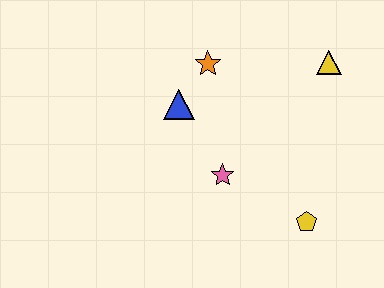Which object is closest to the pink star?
The blue triangle is closest to the pink star.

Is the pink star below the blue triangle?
Yes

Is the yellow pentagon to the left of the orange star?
No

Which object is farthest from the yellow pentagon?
The orange star is farthest from the yellow pentagon.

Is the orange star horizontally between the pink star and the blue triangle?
Yes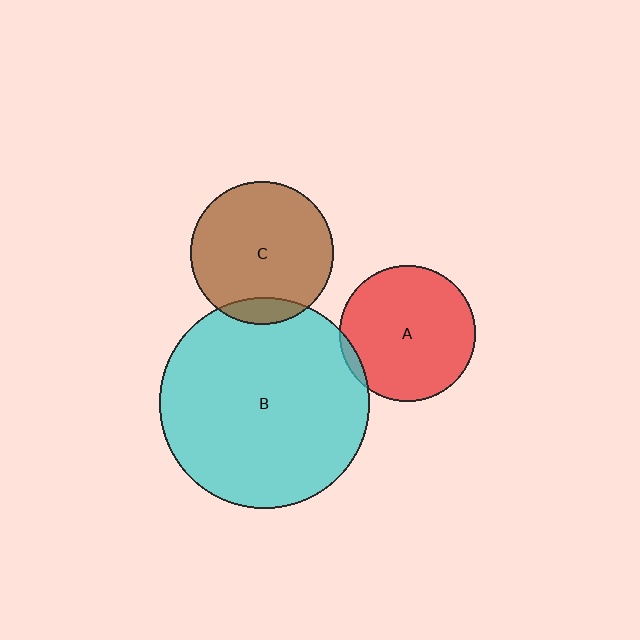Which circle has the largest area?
Circle B (cyan).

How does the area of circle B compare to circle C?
Approximately 2.2 times.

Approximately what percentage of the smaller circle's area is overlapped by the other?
Approximately 5%.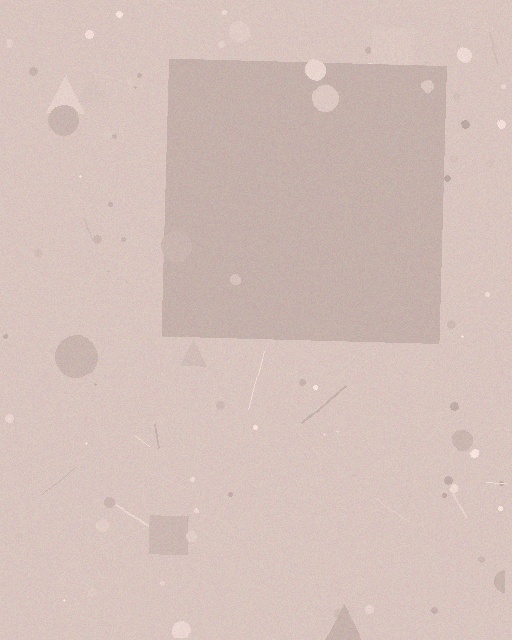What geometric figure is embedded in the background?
A square is embedded in the background.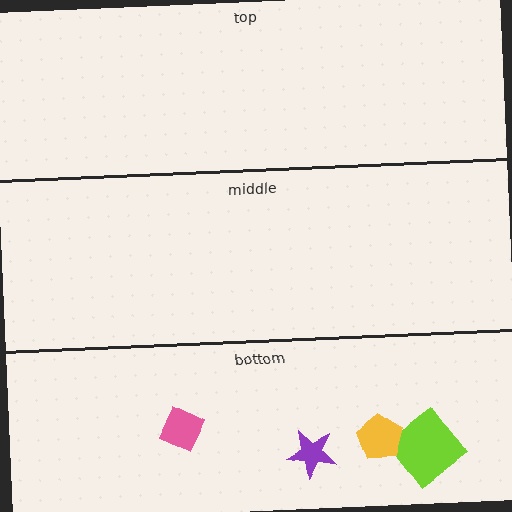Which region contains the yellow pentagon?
The bottom region.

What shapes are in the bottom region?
The lime diamond, the pink diamond, the purple star, the yellow pentagon.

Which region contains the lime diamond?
The bottom region.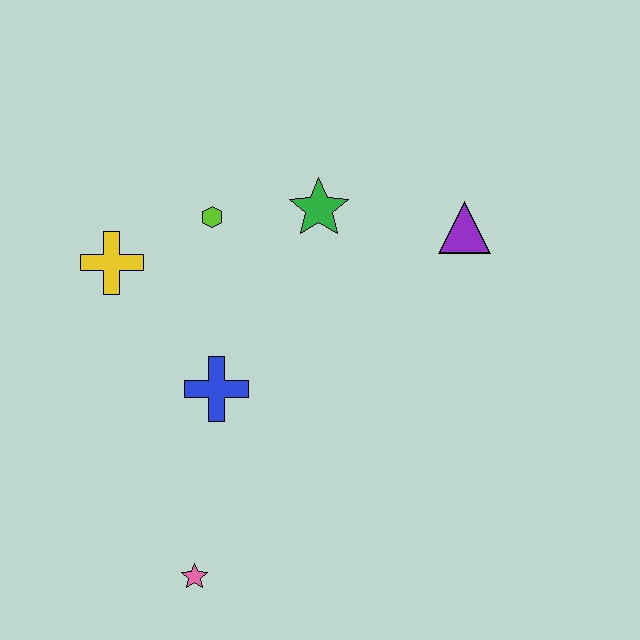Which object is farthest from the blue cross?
The purple triangle is farthest from the blue cross.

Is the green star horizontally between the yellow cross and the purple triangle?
Yes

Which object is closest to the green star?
The lime hexagon is closest to the green star.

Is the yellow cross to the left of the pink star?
Yes